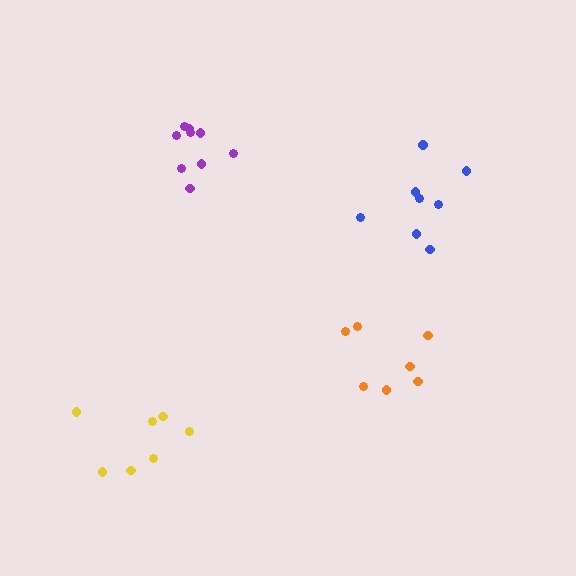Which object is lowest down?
The yellow cluster is bottommost.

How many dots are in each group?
Group 1: 7 dots, Group 2: 8 dots, Group 3: 9 dots, Group 4: 7 dots (31 total).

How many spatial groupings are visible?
There are 4 spatial groupings.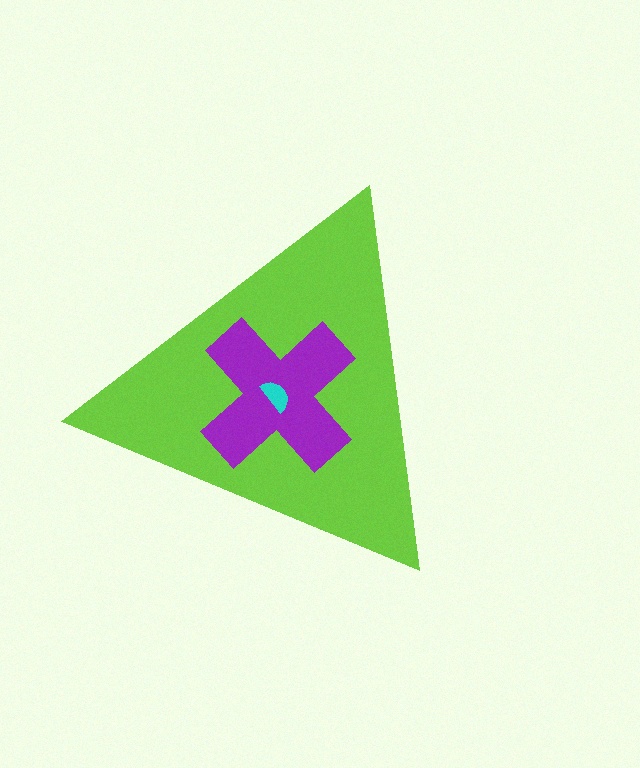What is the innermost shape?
The cyan semicircle.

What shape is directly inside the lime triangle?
The purple cross.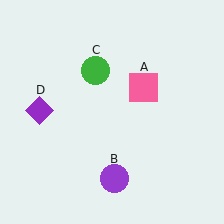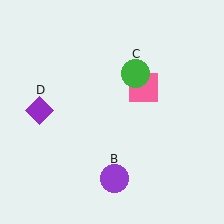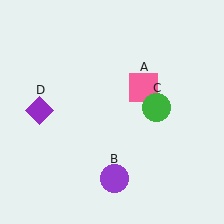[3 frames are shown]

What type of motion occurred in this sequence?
The green circle (object C) rotated clockwise around the center of the scene.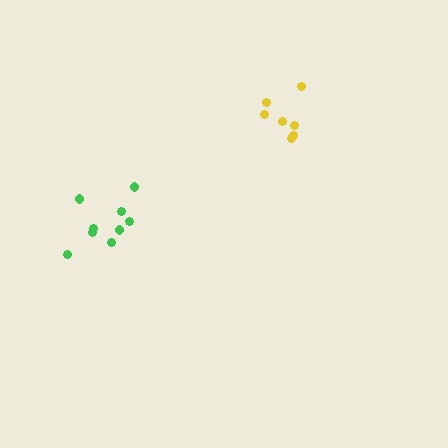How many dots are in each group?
Group 1: 7 dots, Group 2: 9 dots (16 total).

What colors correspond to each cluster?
The clusters are colored: yellow, green.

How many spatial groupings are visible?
There are 2 spatial groupings.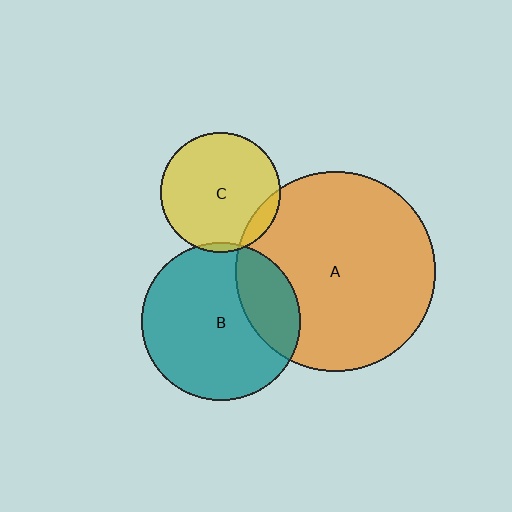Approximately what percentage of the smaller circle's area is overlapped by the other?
Approximately 25%.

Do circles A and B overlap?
Yes.